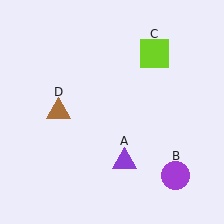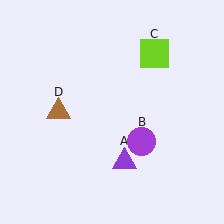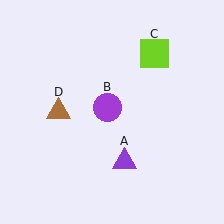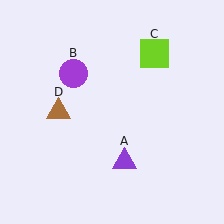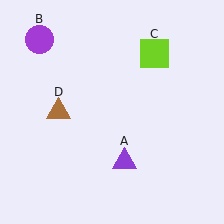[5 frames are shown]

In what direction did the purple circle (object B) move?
The purple circle (object B) moved up and to the left.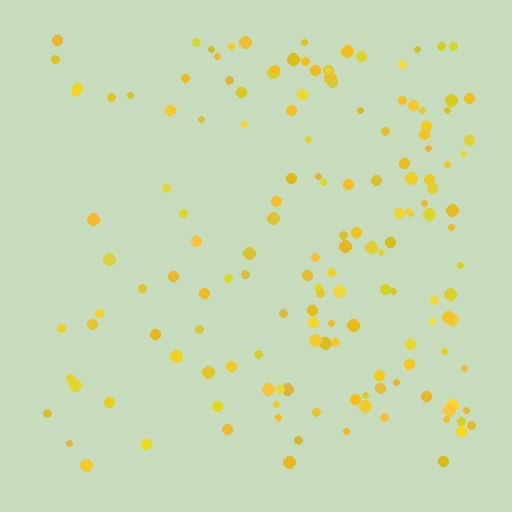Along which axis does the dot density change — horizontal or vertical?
Horizontal.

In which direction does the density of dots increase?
From left to right, with the right side densest.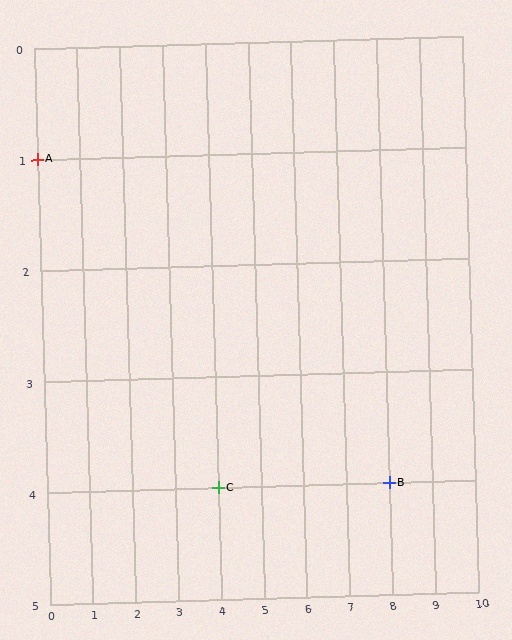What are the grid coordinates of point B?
Point B is at grid coordinates (8, 4).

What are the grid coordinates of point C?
Point C is at grid coordinates (4, 4).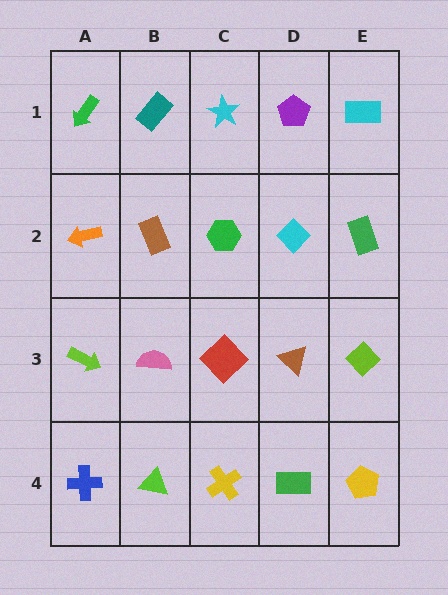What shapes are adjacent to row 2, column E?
A cyan rectangle (row 1, column E), a lime diamond (row 3, column E), a cyan diamond (row 2, column D).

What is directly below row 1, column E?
A green rectangle.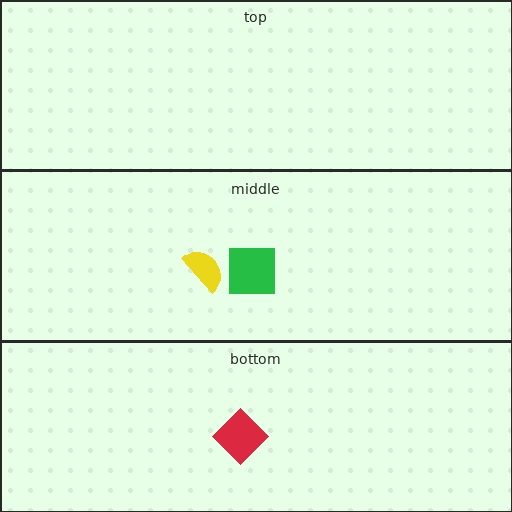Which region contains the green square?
The middle region.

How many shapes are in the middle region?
2.